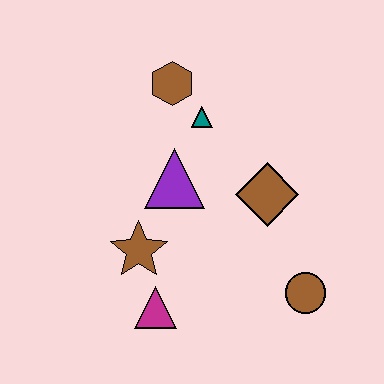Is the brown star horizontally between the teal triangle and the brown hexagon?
No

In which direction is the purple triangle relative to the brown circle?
The purple triangle is to the left of the brown circle.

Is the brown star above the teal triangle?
No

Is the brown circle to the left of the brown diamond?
No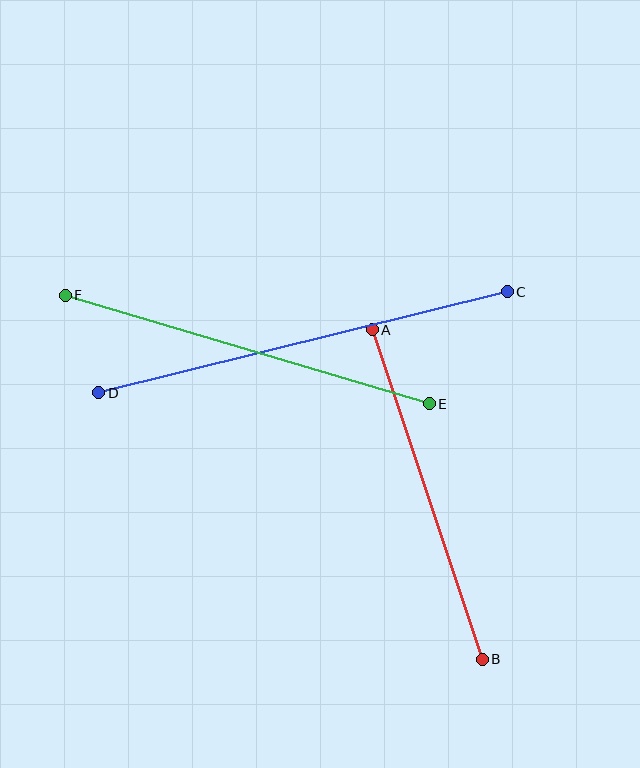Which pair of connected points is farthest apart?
Points C and D are farthest apart.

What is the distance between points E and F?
The distance is approximately 380 pixels.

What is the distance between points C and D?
The distance is approximately 421 pixels.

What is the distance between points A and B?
The distance is approximately 347 pixels.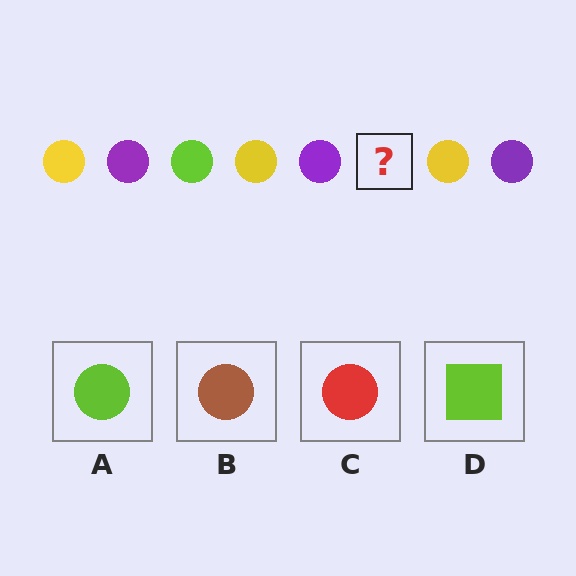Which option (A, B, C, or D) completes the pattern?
A.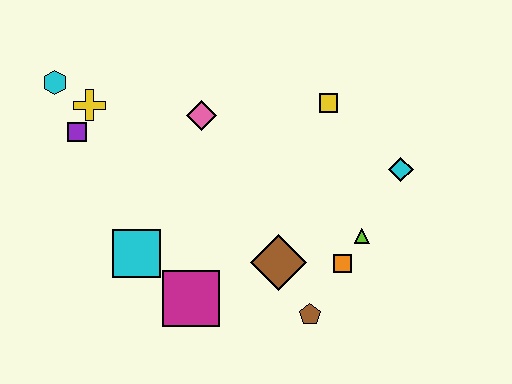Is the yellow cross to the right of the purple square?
Yes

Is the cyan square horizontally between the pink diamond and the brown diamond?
No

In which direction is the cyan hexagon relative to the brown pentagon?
The cyan hexagon is to the left of the brown pentagon.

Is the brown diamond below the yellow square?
Yes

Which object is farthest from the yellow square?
The cyan hexagon is farthest from the yellow square.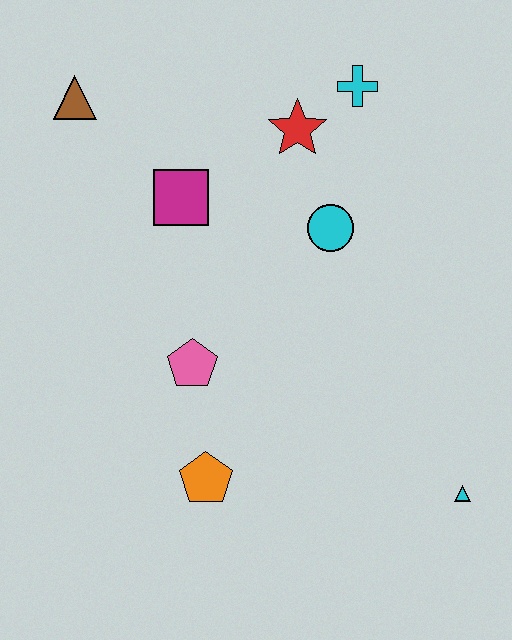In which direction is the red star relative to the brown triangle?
The red star is to the right of the brown triangle.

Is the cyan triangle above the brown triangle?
No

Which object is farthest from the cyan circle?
The cyan triangle is farthest from the cyan circle.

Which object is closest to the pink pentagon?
The orange pentagon is closest to the pink pentagon.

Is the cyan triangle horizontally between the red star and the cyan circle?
No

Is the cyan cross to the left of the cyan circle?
No